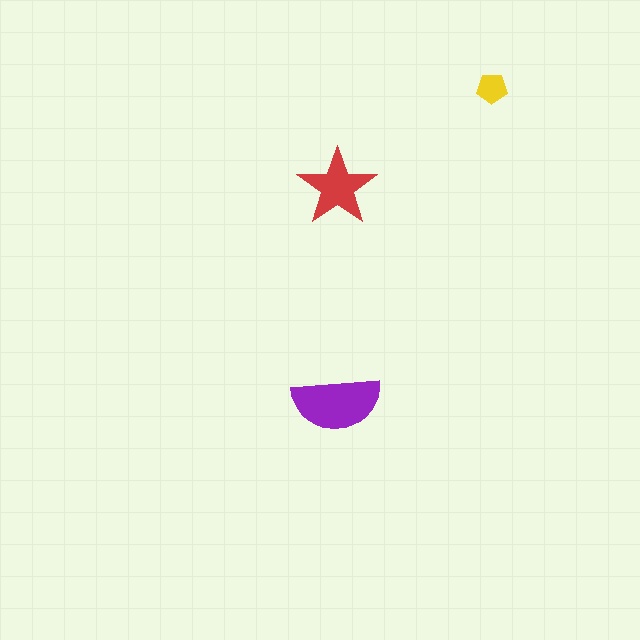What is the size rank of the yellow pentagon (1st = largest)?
3rd.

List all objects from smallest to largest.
The yellow pentagon, the red star, the purple semicircle.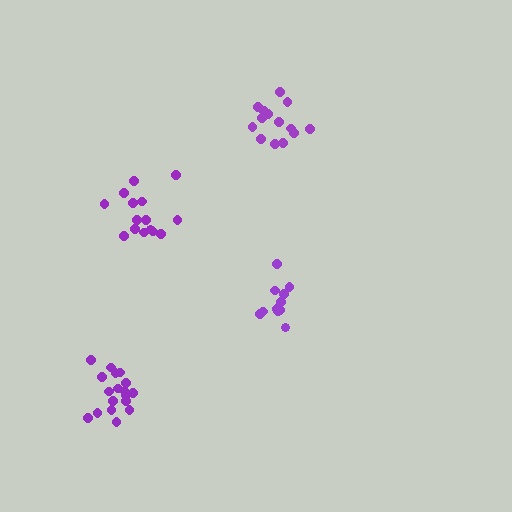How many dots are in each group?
Group 1: 18 dots, Group 2: 15 dots, Group 3: 16 dots, Group 4: 12 dots (61 total).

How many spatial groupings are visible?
There are 4 spatial groupings.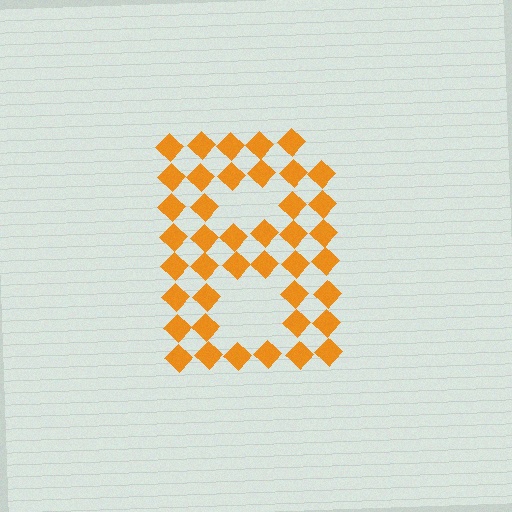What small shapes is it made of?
It is made of small diamonds.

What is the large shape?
The large shape is the letter B.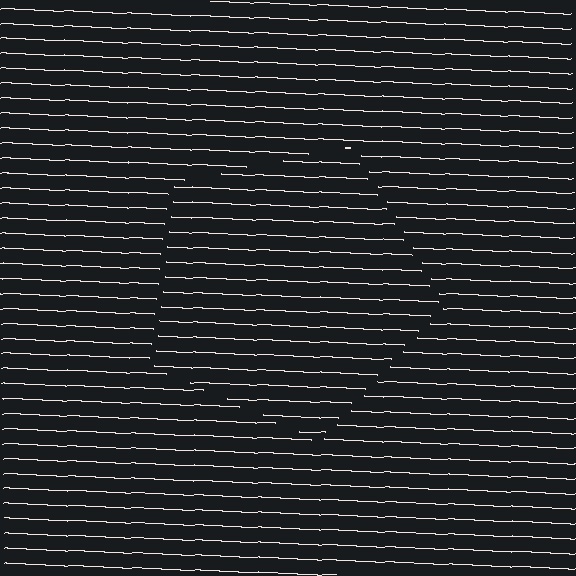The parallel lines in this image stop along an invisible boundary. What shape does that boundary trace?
An illusory pentagon. The interior of the shape contains the same grating, shifted by half a period — the contour is defined by the phase discontinuity where line-ends from the inner and outer gratings abut.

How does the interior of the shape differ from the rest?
The interior of the shape contains the same grating, shifted by half a period — the contour is defined by the phase discontinuity where line-ends from the inner and outer gratings abut.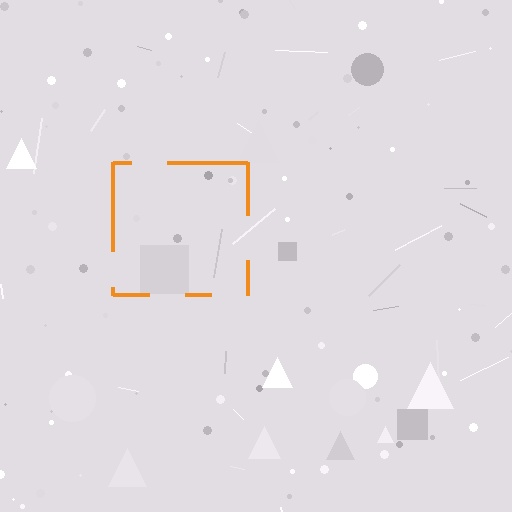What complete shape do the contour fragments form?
The contour fragments form a square.